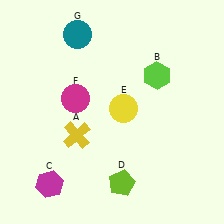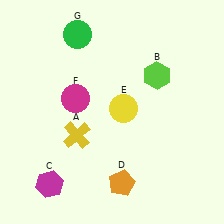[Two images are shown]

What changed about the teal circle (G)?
In Image 1, G is teal. In Image 2, it changed to green.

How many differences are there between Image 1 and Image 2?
There are 2 differences between the two images.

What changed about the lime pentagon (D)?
In Image 1, D is lime. In Image 2, it changed to orange.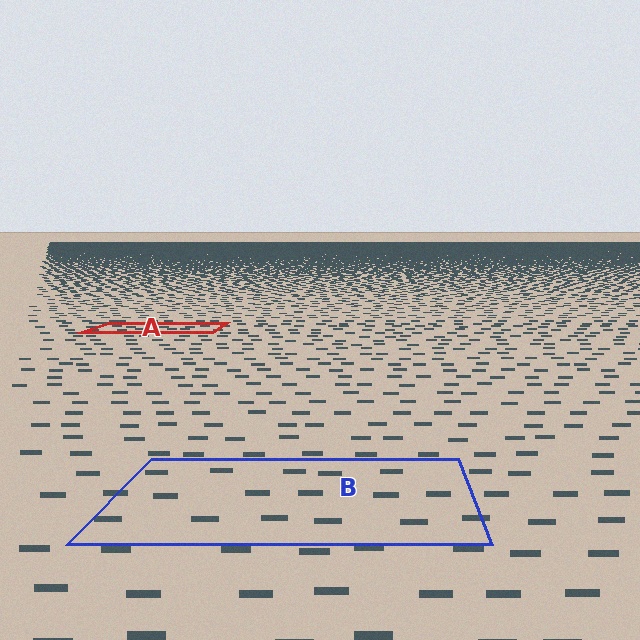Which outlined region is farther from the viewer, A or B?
Region A is farther from the viewer — the texture elements inside it appear smaller and more densely packed.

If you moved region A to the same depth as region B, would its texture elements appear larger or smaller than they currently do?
They would appear larger. At a closer depth, the same texture elements are projected at a bigger on-screen size.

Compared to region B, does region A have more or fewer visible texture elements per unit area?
Region A has more texture elements per unit area — they are packed more densely because it is farther away.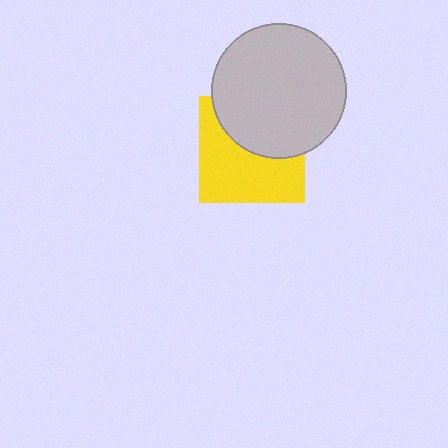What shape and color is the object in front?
The object in front is a light gray circle.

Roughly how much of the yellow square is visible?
About half of it is visible (roughly 57%).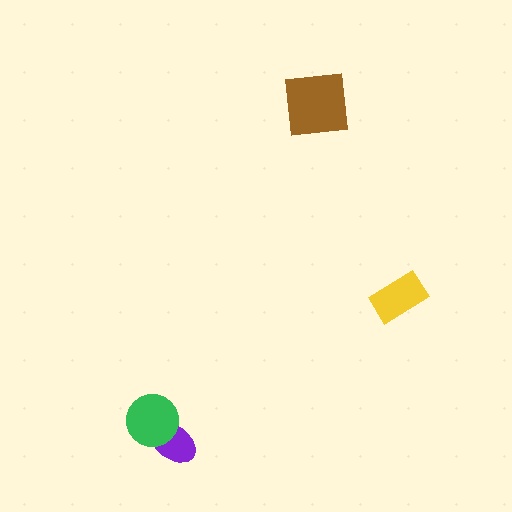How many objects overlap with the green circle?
1 object overlaps with the green circle.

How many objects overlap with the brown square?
0 objects overlap with the brown square.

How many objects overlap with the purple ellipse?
1 object overlaps with the purple ellipse.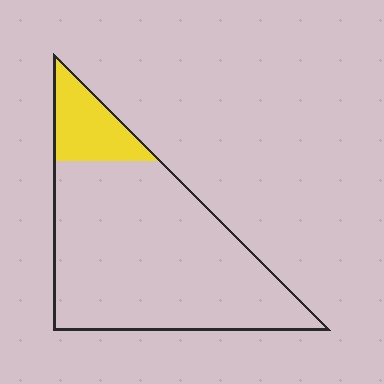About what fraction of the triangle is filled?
About one sixth (1/6).